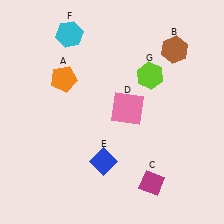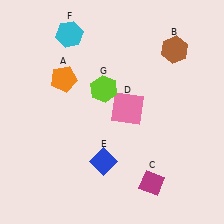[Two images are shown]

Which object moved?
The lime hexagon (G) moved left.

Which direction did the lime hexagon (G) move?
The lime hexagon (G) moved left.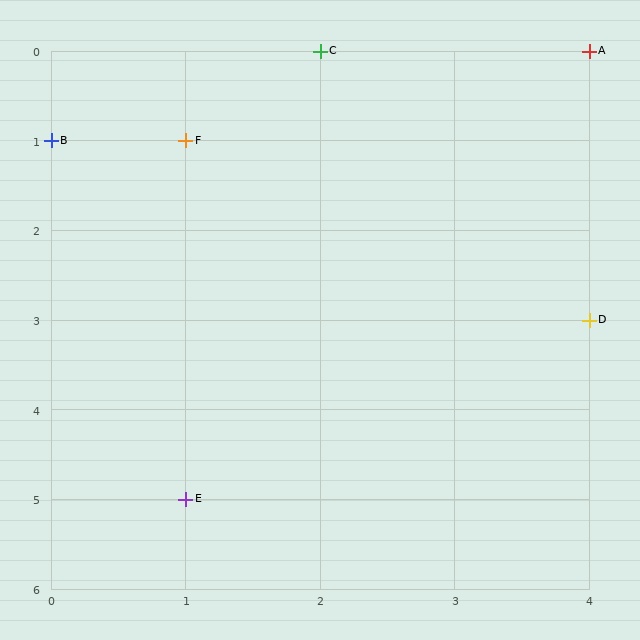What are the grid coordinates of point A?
Point A is at grid coordinates (4, 0).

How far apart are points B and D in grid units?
Points B and D are 4 columns and 2 rows apart (about 4.5 grid units diagonally).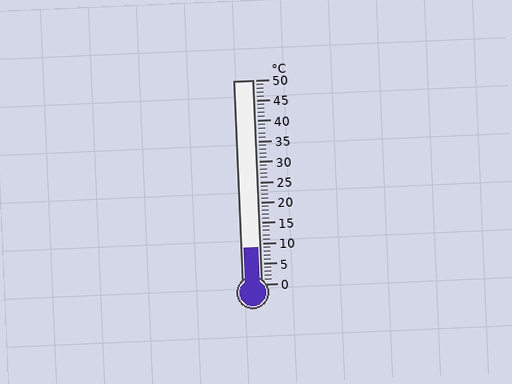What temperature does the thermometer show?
The thermometer shows approximately 9°C.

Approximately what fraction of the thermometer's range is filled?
The thermometer is filled to approximately 20% of its range.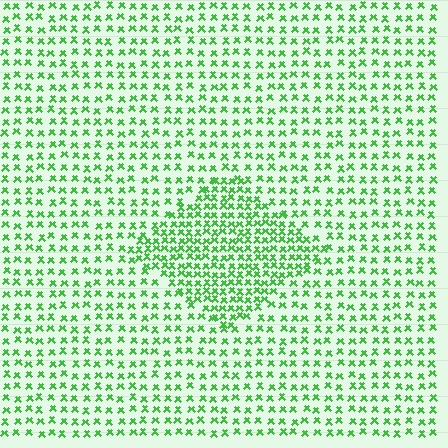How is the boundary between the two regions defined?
The boundary is defined by a change in element density (approximately 1.9x ratio). All elements are the same color, size, and shape.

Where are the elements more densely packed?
The elements are more densely packed inside the diamond boundary.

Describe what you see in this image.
The image contains small green elements arranged at two different densities. A diamond-shaped region is visible where the elements are more densely packed than the surrounding area.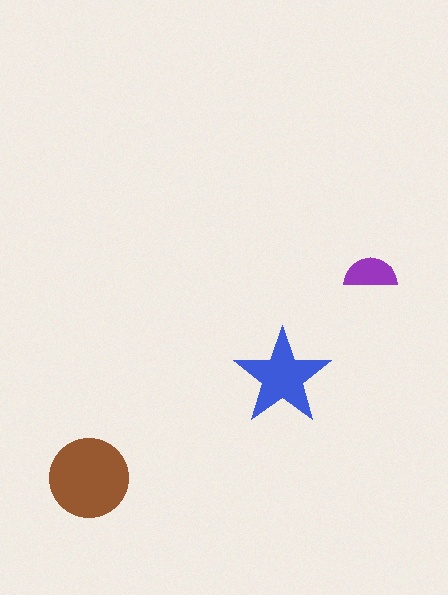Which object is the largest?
The brown circle.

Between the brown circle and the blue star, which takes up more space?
The brown circle.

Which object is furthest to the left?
The brown circle is leftmost.